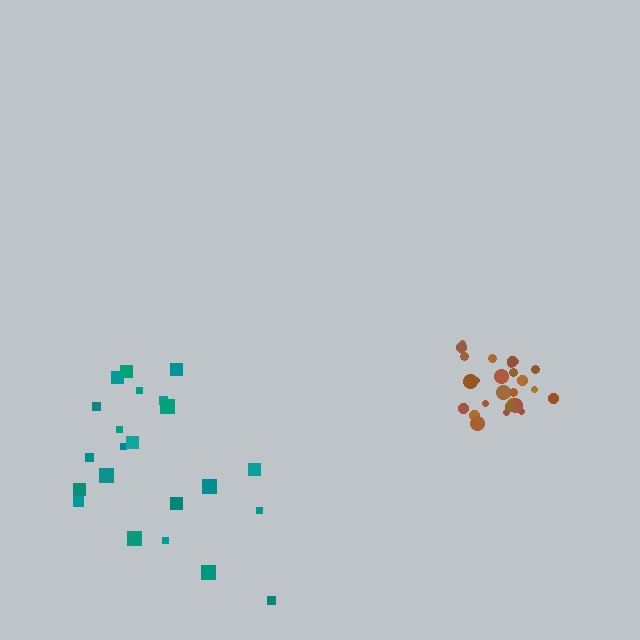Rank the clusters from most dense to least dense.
brown, teal.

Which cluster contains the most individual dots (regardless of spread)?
Brown (27).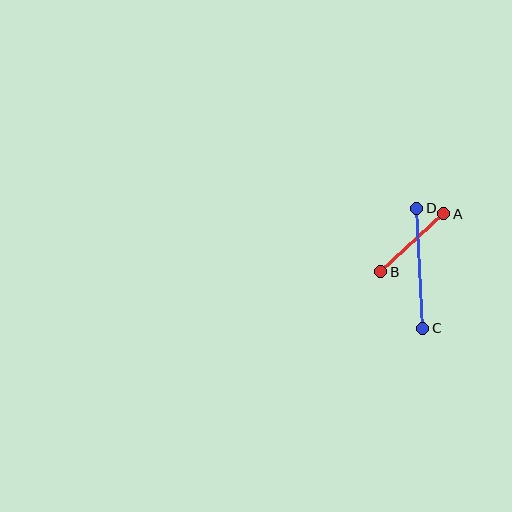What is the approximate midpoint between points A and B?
The midpoint is at approximately (412, 243) pixels.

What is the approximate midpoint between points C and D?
The midpoint is at approximately (420, 268) pixels.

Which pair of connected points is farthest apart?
Points C and D are farthest apart.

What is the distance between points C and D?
The distance is approximately 120 pixels.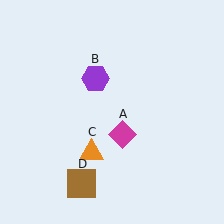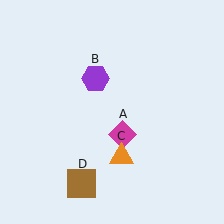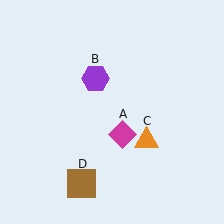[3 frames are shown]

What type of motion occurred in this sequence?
The orange triangle (object C) rotated counterclockwise around the center of the scene.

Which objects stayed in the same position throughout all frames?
Magenta diamond (object A) and purple hexagon (object B) and brown square (object D) remained stationary.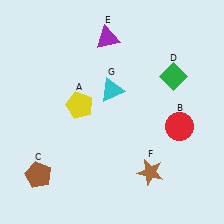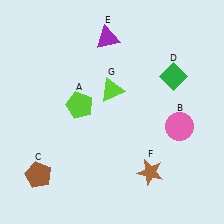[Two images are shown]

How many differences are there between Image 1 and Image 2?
There are 3 differences between the two images.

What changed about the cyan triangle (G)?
In Image 1, G is cyan. In Image 2, it changed to lime.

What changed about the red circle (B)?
In Image 1, B is red. In Image 2, it changed to pink.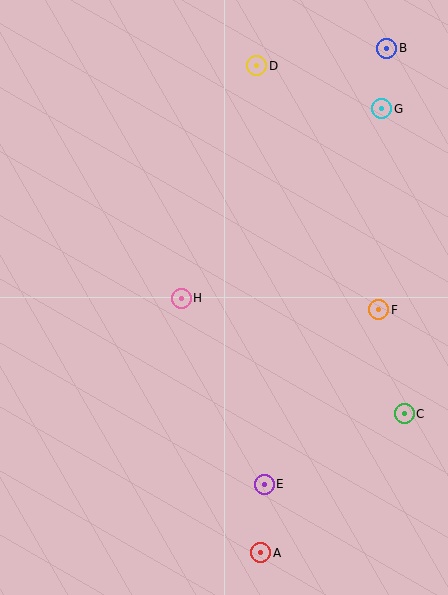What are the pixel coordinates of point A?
Point A is at (261, 553).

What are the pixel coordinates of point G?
Point G is at (382, 109).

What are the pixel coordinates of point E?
Point E is at (264, 484).